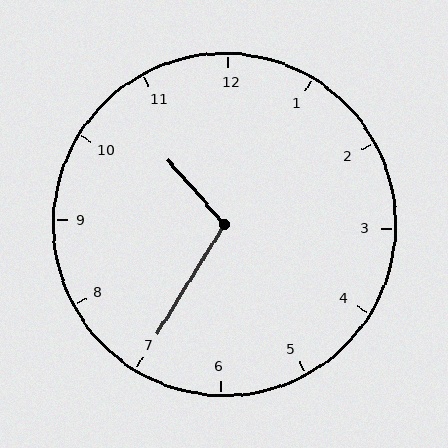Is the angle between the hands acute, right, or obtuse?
It is obtuse.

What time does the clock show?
10:35.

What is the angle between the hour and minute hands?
Approximately 108 degrees.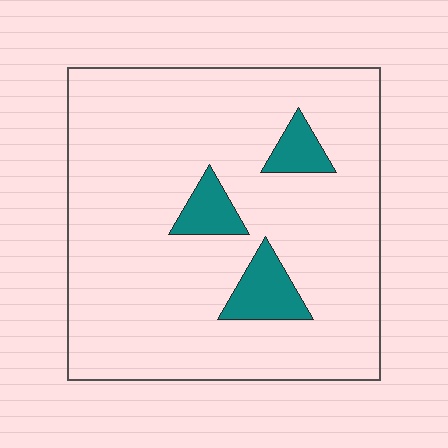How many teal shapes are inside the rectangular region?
3.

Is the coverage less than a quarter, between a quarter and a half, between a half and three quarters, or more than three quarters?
Less than a quarter.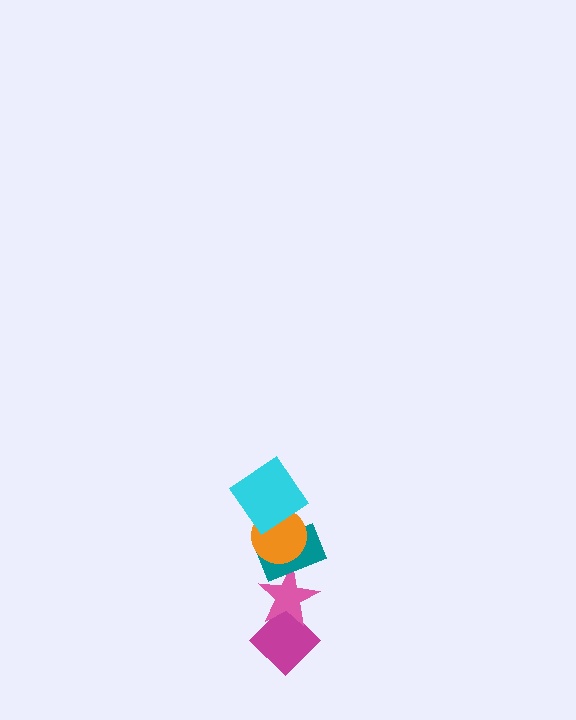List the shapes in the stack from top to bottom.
From top to bottom: the cyan diamond, the orange circle, the teal rectangle, the pink star, the magenta diamond.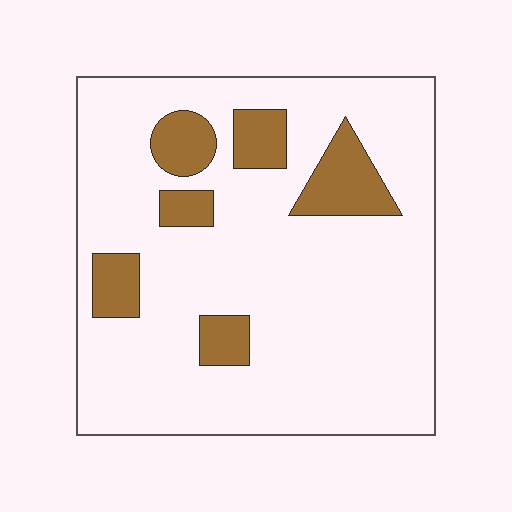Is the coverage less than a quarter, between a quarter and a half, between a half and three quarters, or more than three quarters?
Less than a quarter.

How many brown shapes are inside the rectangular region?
6.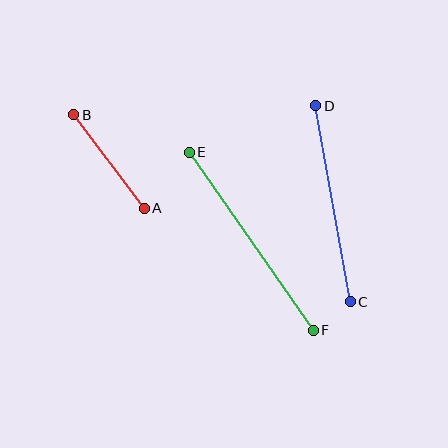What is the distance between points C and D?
The distance is approximately 199 pixels.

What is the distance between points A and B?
The distance is approximately 117 pixels.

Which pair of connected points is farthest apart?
Points E and F are farthest apart.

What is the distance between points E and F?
The distance is approximately 217 pixels.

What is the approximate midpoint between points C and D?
The midpoint is at approximately (333, 204) pixels.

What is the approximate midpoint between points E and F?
The midpoint is at approximately (251, 241) pixels.